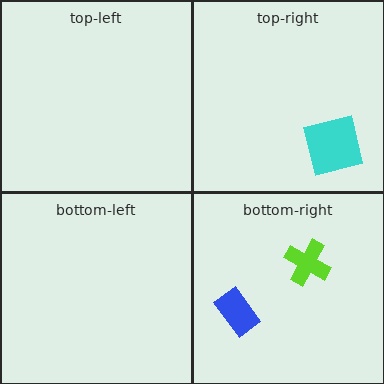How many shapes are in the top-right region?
1.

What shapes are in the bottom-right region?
The lime cross, the blue rectangle.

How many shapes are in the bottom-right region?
2.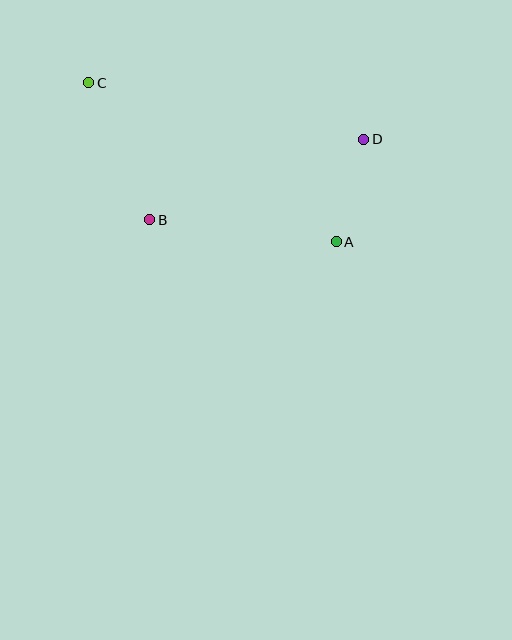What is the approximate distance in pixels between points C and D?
The distance between C and D is approximately 280 pixels.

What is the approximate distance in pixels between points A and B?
The distance between A and B is approximately 188 pixels.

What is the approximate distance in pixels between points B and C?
The distance between B and C is approximately 150 pixels.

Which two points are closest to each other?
Points A and D are closest to each other.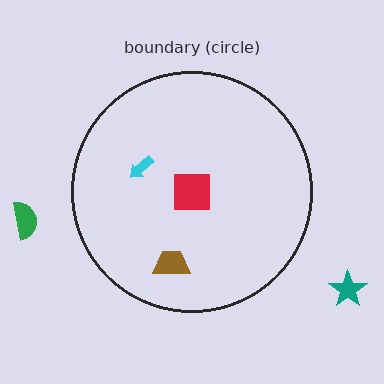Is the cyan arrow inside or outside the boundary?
Inside.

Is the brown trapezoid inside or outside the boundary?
Inside.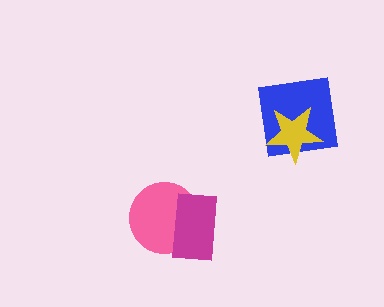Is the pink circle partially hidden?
Yes, it is partially covered by another shape.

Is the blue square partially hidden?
Yes, it is partially covered by another shape.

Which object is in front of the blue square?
The yellow star is in front of the blue square.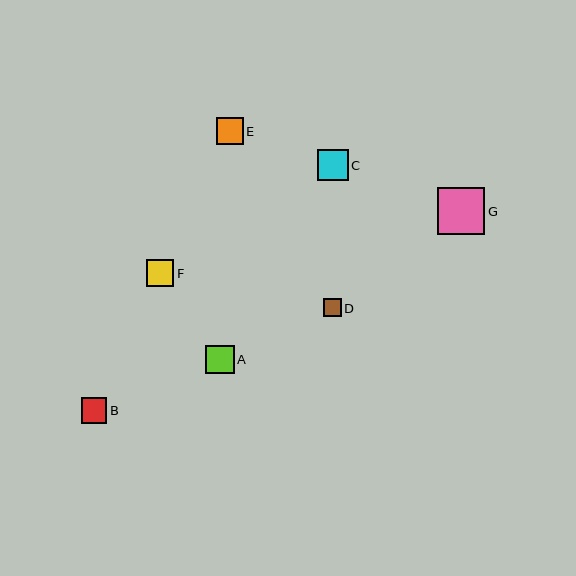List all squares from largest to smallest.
From largest to smallest: G, C, A, F, E, B, D.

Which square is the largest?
Square G is the largest with a size of approximately 47 pixels.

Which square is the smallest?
Square D is the smallest with a size of approximately 18 pixels.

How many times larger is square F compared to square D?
Square F is approximately 1.5 times the size of square D.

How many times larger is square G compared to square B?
Square G is approximately 1.8 times the size of square B.